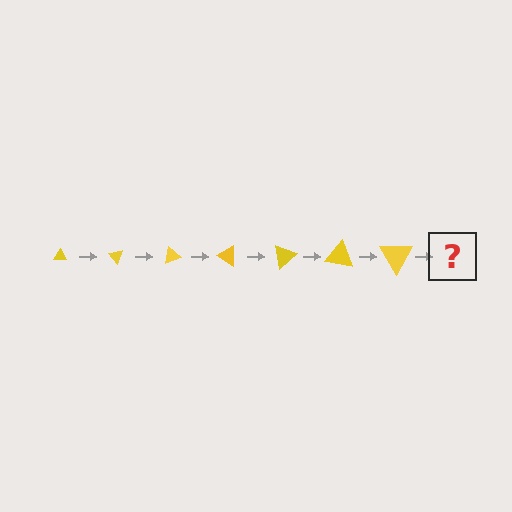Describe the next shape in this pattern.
It should be a triangle, larger than the previous one and rotated 350 degrees from the start.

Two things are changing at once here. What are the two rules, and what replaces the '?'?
The two rules are that the triangle grows larger each step and it rotates 50 degrees each step. The '?' should be a triangle, larger than the previous one and rotated 350 degrees from the start.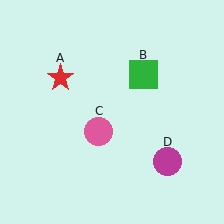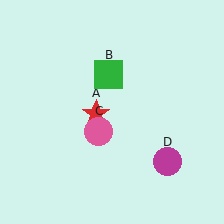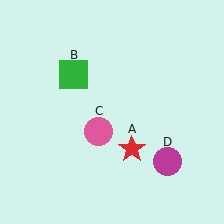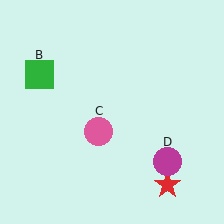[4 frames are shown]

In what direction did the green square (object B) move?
The green square (object B) moved left.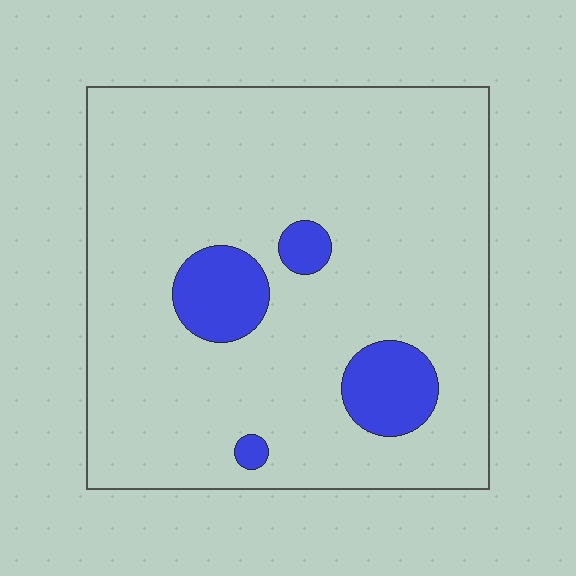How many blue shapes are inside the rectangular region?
4.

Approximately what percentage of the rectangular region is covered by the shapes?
Approximately 10%.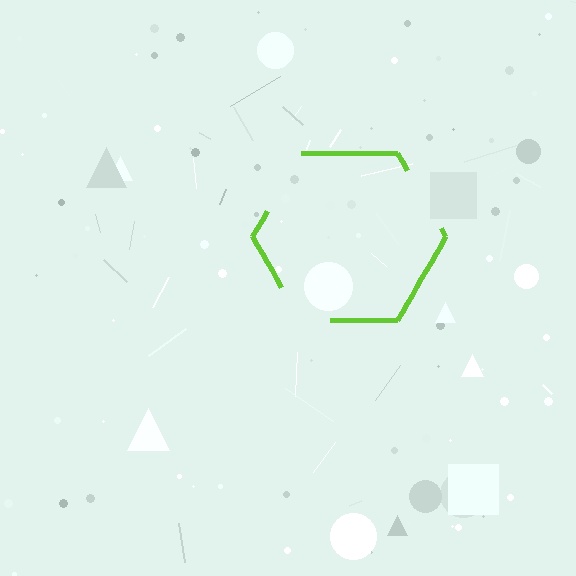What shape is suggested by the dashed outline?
The dashed outline suggests a hexagon.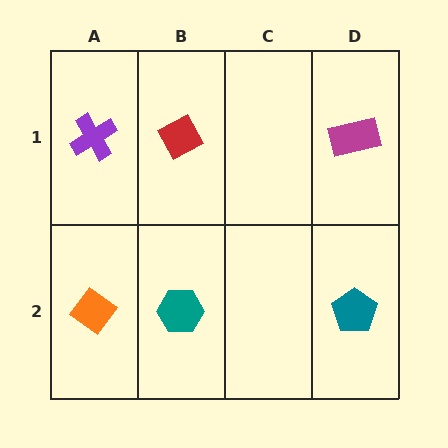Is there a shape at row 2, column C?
No, that cell is empty.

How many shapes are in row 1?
3 shapes.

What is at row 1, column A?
A purple cross.